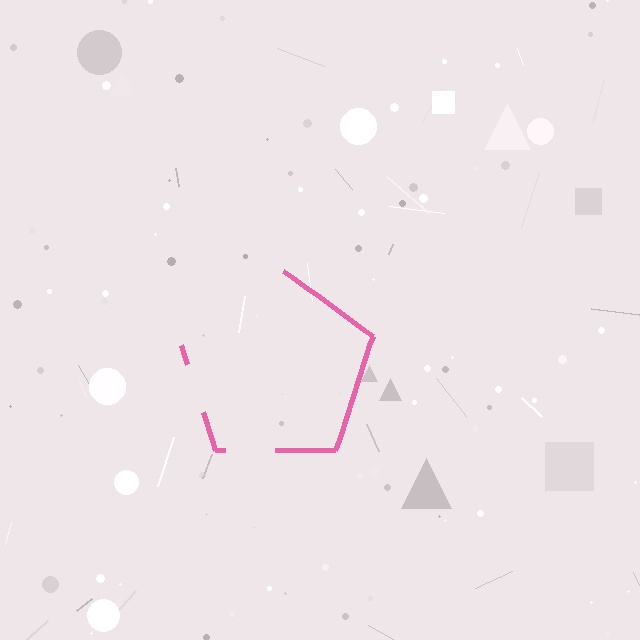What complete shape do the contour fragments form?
The contour fragments form a pentagon.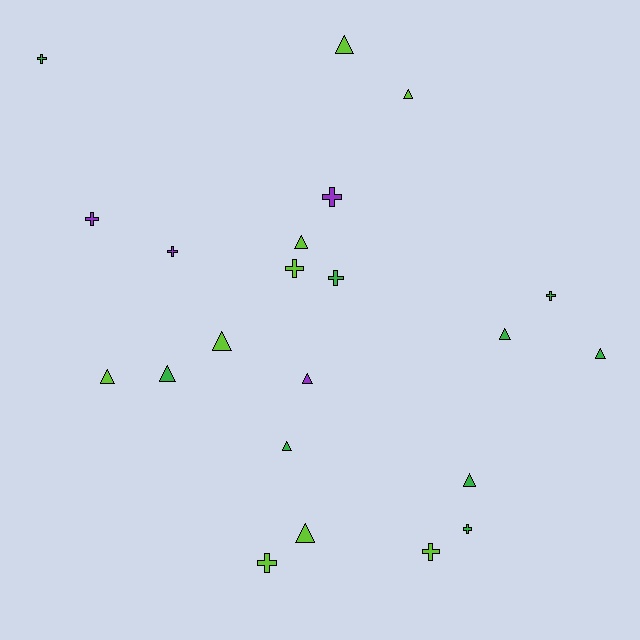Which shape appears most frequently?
Triangle, with 12 objects.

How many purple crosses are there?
There are 3 purple crosses.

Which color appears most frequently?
Green, with 9 objects.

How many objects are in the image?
There are 22 objects.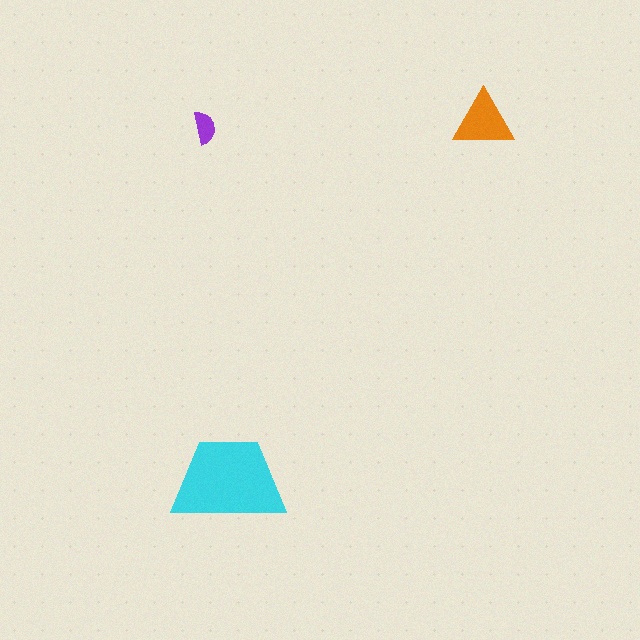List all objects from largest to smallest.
The cyan trapezoid, the orange triangle, the purple semicircle.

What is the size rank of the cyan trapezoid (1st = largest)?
1st.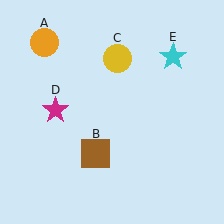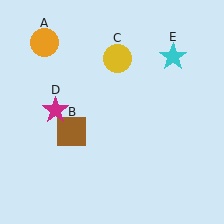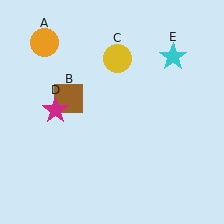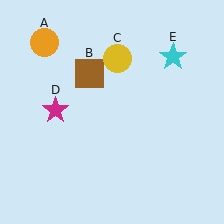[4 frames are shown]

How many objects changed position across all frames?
1 object changed position: brown square (object B).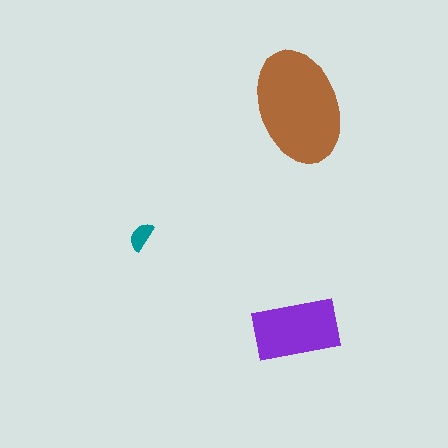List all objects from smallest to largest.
The teal semicircle, the purple rectangle, the brown ellipse.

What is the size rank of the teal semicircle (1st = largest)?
3rd.